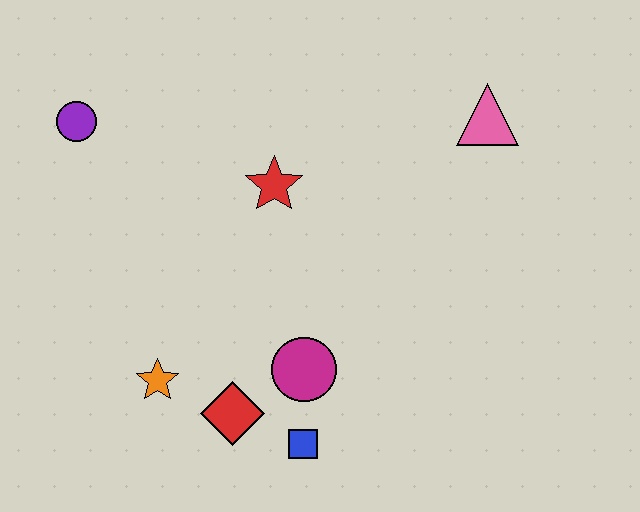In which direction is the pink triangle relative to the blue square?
The pink triangle is above the blue square.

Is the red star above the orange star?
Yes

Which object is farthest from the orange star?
The pink triangle is farthest from the orange star.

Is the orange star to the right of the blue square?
No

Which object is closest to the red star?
The magenta circle is closest to the red star.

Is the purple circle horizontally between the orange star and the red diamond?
No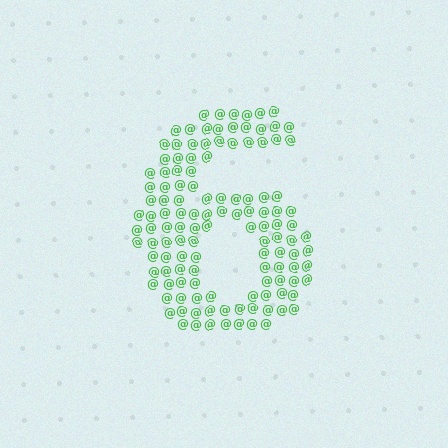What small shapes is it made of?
It is made of small at signs.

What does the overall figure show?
The overall figure shows the digit 6.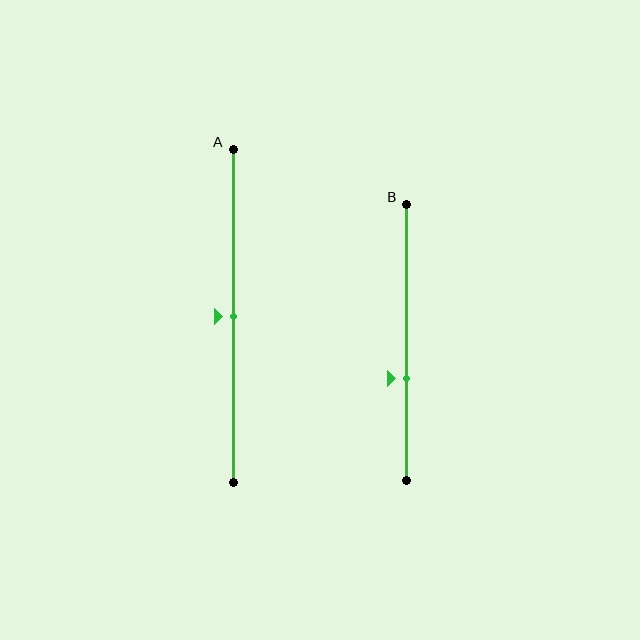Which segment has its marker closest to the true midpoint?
Segment A has its marker closest to the true midpoint.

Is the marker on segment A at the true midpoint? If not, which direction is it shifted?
Yes, the marker on segment A is at the true midpoint.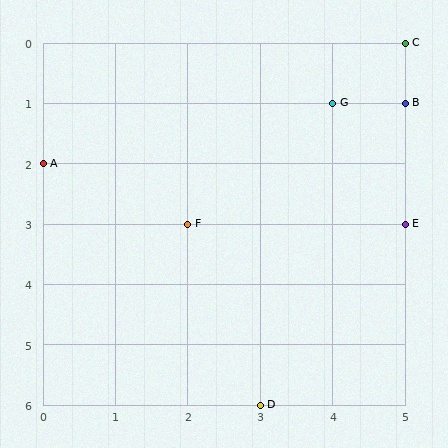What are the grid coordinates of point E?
Point E is at grid coordinates (5, 3).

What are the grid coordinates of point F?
Point F is at grid coordinates (2, 3).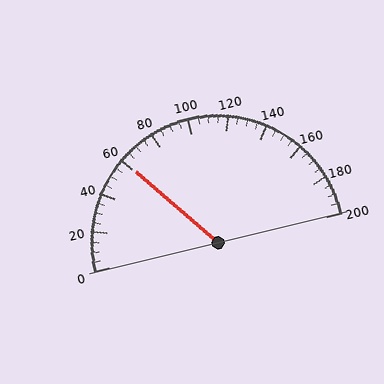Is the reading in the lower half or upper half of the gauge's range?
The reading is in the lower half of the range (0 to 200).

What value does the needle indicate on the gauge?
The needle indicates approximately 60.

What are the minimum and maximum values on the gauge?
The gauge ranges from 0 to 200.